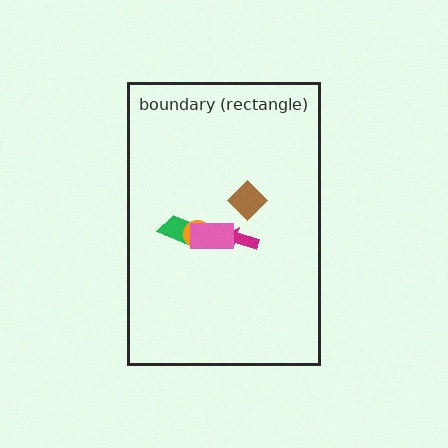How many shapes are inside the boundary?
5 inside, 0 outside.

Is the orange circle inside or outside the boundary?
Inside.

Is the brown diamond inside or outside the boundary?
Inside.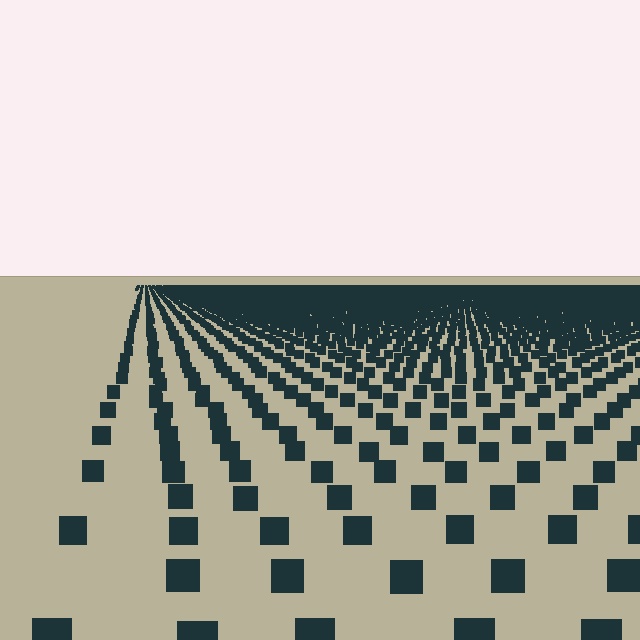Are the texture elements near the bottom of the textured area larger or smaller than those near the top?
Larger. Near the bottom, elements are closer to the viewer and appear at a bigger on-screen size.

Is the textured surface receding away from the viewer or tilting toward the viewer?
The surface is receding away from the viewer. Texture elements get smaller and denser toward the top.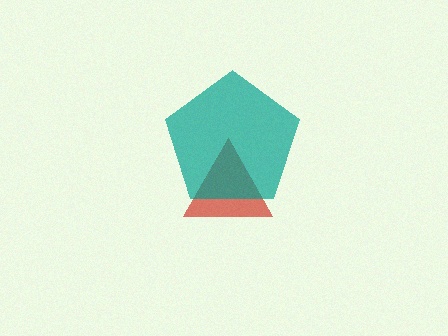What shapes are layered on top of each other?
The layered shapes are: a red triangle, a teal pentagon.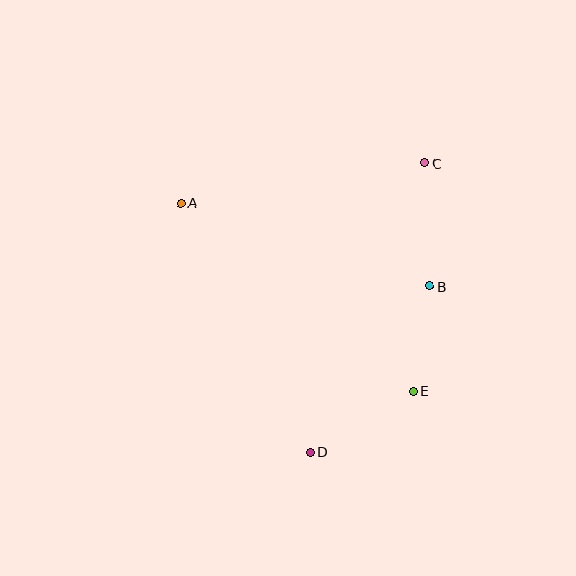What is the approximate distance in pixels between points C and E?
The distance between C and E is approximately 229 pixels.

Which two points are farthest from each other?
Points C and D are farthest from each other.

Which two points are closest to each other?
Points B and E are closest to each other.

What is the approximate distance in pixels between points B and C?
The distance between B and C is approximately 124 pixels.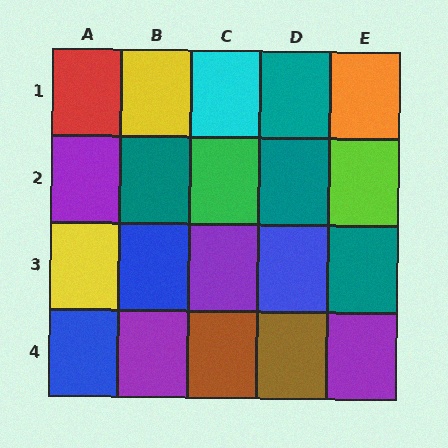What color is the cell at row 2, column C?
Green.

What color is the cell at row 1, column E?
Orange.